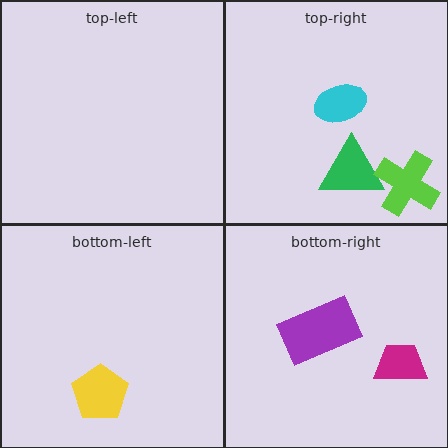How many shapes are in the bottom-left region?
1.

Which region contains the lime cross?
The top-right region.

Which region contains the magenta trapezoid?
The bottom-right region.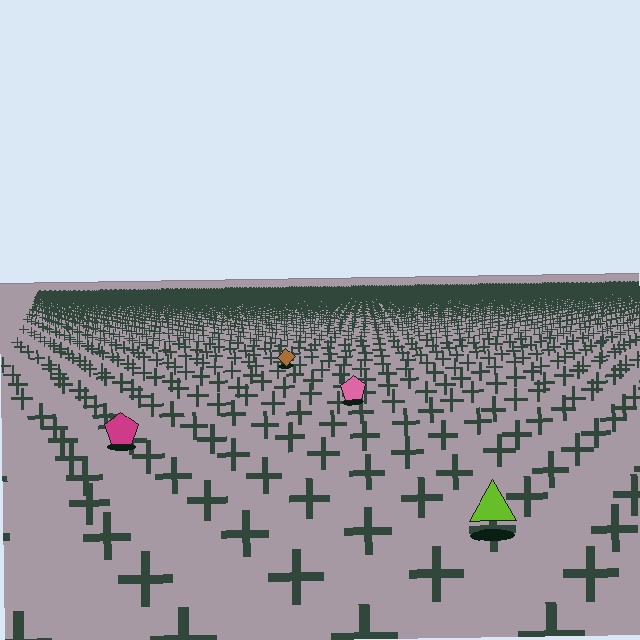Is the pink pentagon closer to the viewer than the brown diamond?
Yes. The pink pentagon is closer — you can tell from the texture gradient: the ground texture is coarser near it.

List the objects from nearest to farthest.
From nearest to farthest: the lime triangle, the magenta pentagon, the pink pentagon, the brown diamond.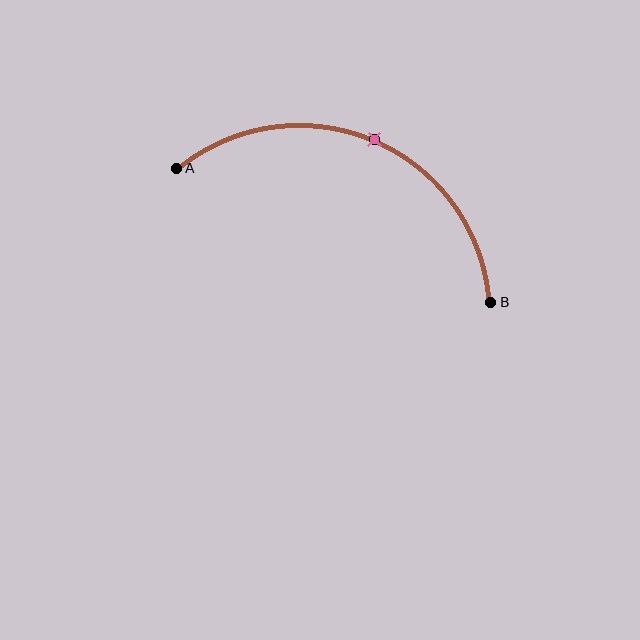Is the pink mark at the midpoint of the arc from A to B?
Yes. The pink mark lies on the arc at equal arc-length from both A and B — it is the arc midpoint.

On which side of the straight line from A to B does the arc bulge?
The arc bulges above the straight line connecting A and B.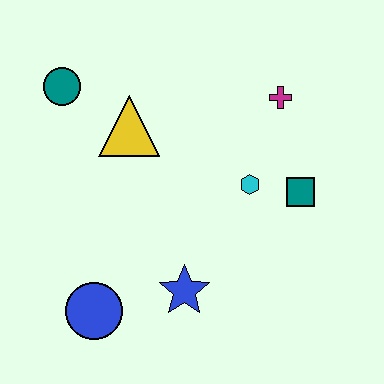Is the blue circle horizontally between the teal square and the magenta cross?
No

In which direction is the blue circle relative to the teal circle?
The blue circle is below the teal circle.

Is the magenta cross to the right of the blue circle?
Yes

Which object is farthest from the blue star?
The teal circle is farthest from the blue star.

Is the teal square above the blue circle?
Yes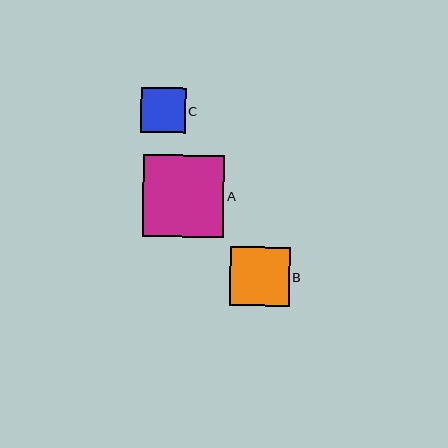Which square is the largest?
Square A is the largest with a size of approximately 82 pixels.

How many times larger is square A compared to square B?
Square A is approximately 1.4 times the size of square B.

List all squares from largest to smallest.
From largest to smallest: A, B, C.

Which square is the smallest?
Square C is the smallest with a size of approximately 45 pixels.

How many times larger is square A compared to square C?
Square A is approximately 1.8 times the size of square C.